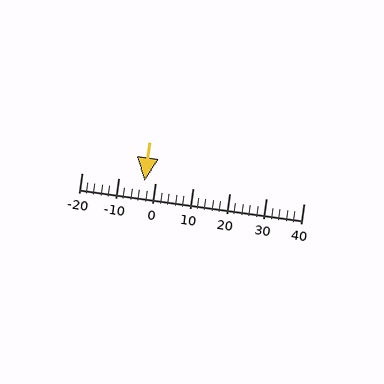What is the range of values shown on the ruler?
The ruler shows values from -20 to 40.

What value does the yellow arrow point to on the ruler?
The yellow arrow points to approximately -3.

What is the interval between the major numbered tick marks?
The major tick marks are spaced 10 units apart.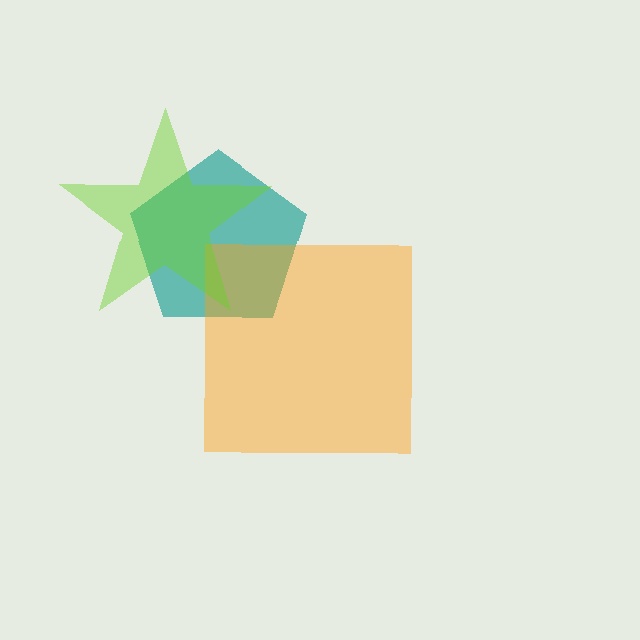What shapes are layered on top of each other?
The layered shapes are: a teal pentagon, an orange square, a lime star.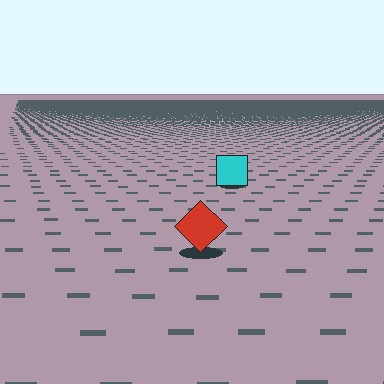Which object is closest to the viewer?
The red diamond is closest. The texture marks near it are larger and more spread out.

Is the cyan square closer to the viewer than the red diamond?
No. The red diamond is closer — you can tell from the texture gradient: the ground texture is coarser near it.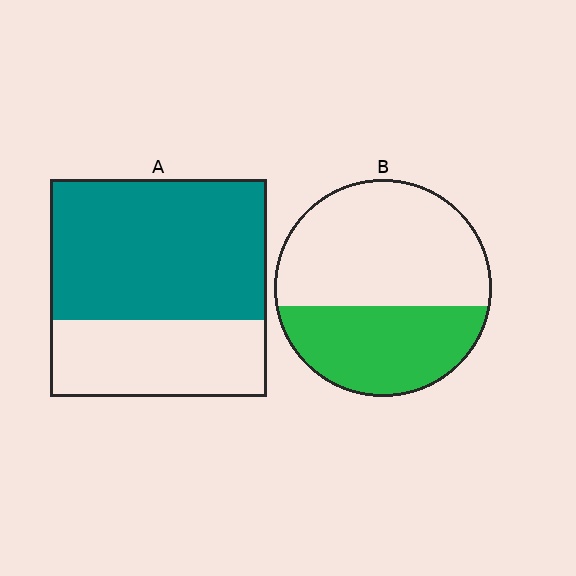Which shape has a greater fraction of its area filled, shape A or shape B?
Shape A.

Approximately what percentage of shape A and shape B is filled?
A is approximately 65% and B is approximately 40%.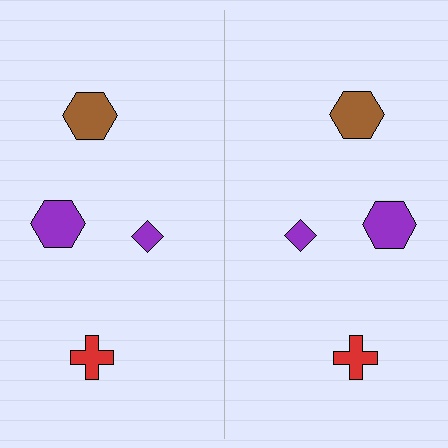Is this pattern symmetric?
Yes, this pattern has bilateral (reflection) symmetry.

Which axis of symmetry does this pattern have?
The pattern has a vertical axis of symmetry running through the center of the image.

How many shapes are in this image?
There are 8 shapes in this image.